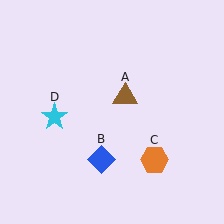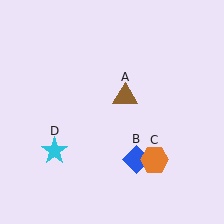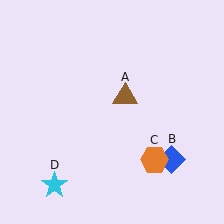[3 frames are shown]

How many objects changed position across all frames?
2 objects changed position: blue diamond (object B), cyan star (object D).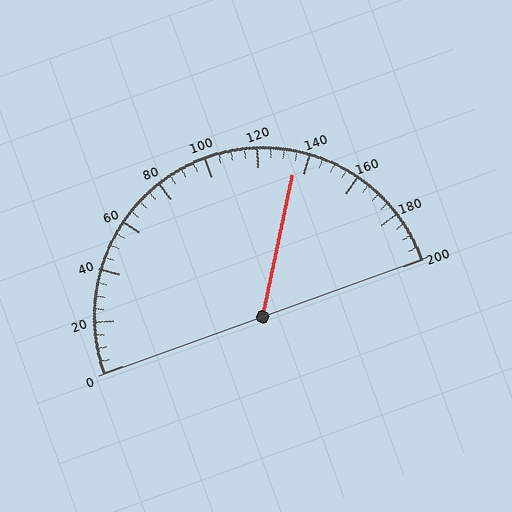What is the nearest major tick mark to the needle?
The nearest major tick mark is 140.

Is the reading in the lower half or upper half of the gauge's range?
The reading is in the upper half of the range (0 to 200).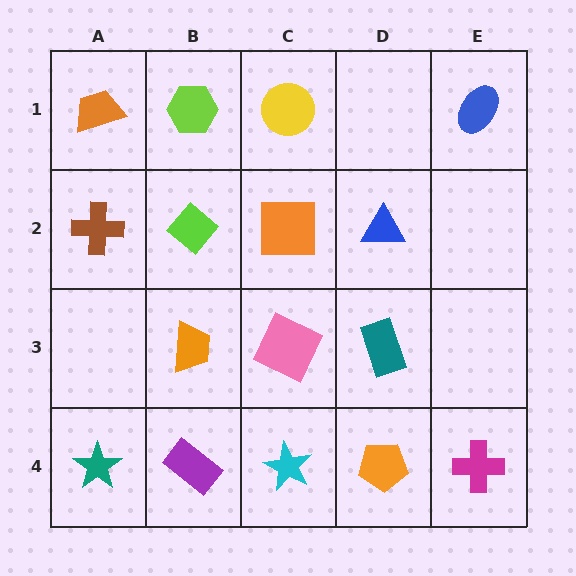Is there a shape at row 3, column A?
No, that cell is empty.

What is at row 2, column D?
A blue triangle.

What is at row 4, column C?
A cyan star.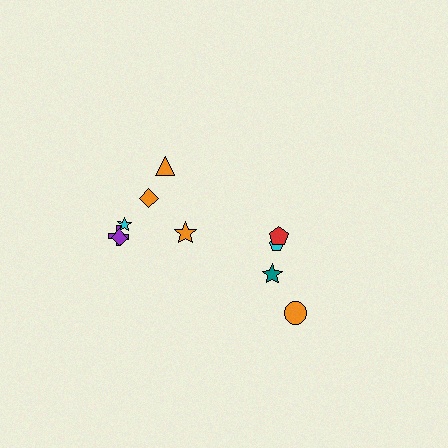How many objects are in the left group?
There are 6 objects.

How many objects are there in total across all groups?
There are 10 objects.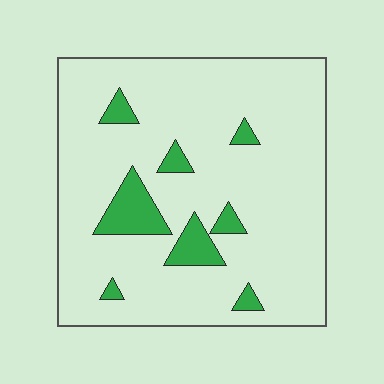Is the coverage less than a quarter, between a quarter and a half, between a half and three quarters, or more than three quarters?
Less than a quarter.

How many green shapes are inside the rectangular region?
8.